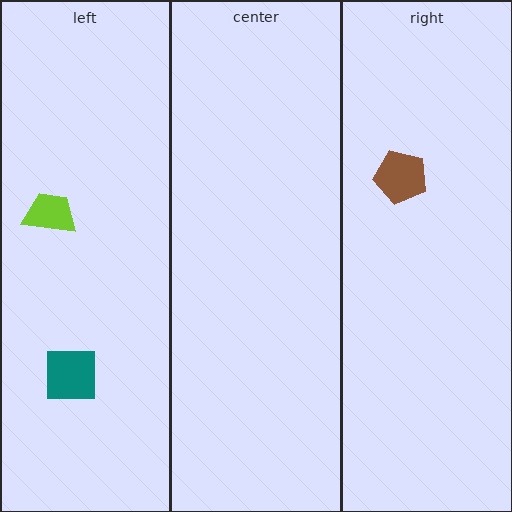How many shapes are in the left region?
2.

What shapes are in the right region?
The brown pentagon.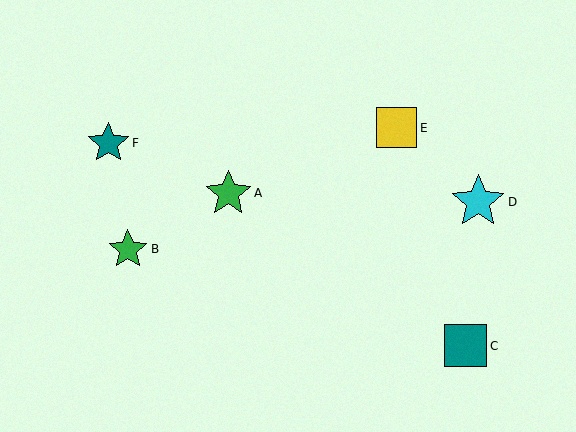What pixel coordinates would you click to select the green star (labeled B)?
Click at (128, 249) to select the green star B.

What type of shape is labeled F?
Shape F is a teal star.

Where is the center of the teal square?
The center of the teal square is at (466, 346).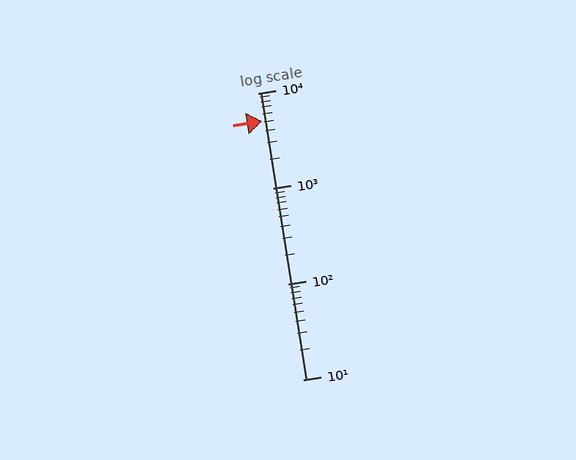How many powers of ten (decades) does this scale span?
The scale spans 3 decades, from 10 to 10000.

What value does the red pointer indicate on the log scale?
The pointer indicates approximately 5100.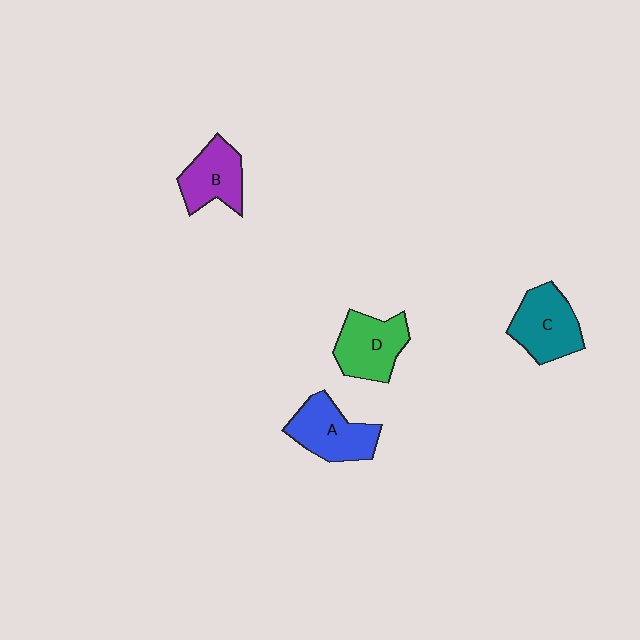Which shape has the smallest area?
Shape B (purple).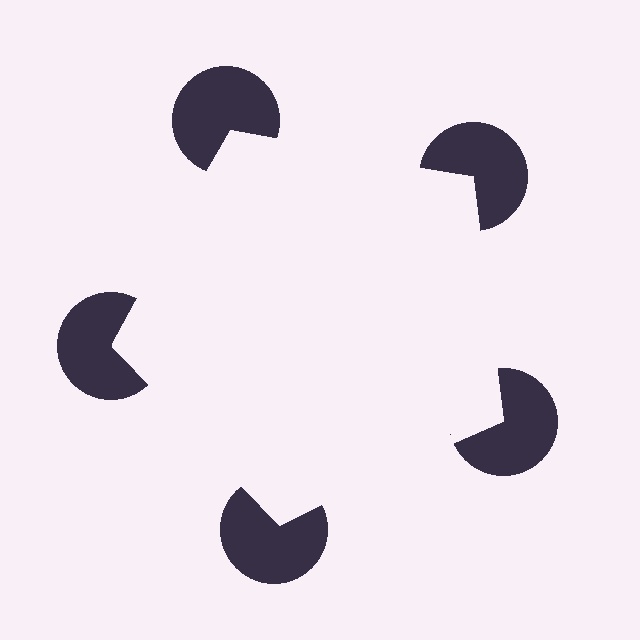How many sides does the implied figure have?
5 sides.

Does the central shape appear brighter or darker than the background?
It typically appears slightly brighter than the background, even though no actual brightness change is drawn.